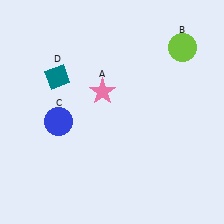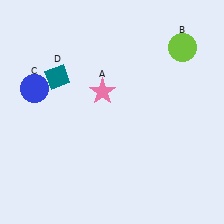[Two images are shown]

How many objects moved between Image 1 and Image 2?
1 object moved between the two images.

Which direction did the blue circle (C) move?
The blue circle (C) moved up.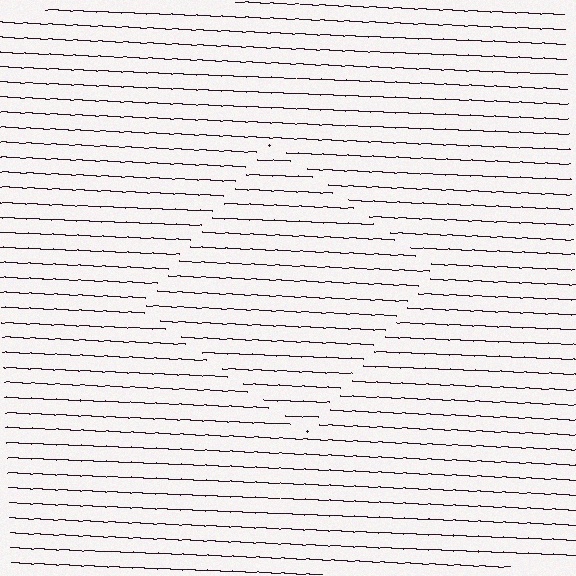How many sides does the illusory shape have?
4 sides — the line-ends trace a square.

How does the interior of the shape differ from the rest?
The interior of the shape contains the same grating, shifted by half a period — the contour is defined by the phase discontinuity where line-ends from the inner and outer gratings abut.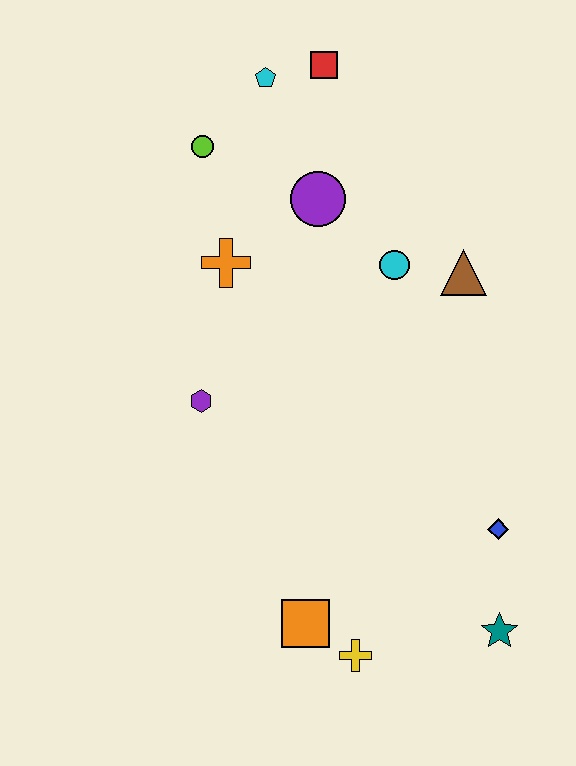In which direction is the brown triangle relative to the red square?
The brown triangle is below the red square.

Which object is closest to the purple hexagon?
The orange cross is closest to the purple hexagon.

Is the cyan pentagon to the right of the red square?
No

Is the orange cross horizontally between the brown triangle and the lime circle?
Yes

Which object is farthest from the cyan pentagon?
The teal star is farthest from the cyan pentagon.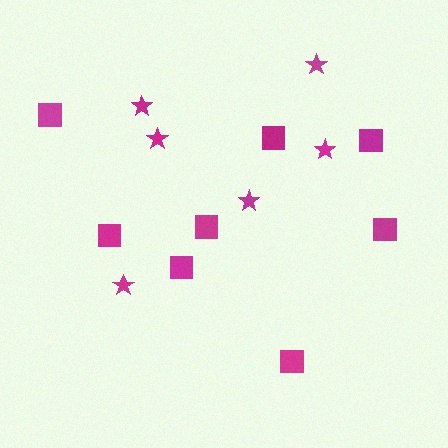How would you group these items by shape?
There are 2 groups: one group of squares (8) and one group of stars (6).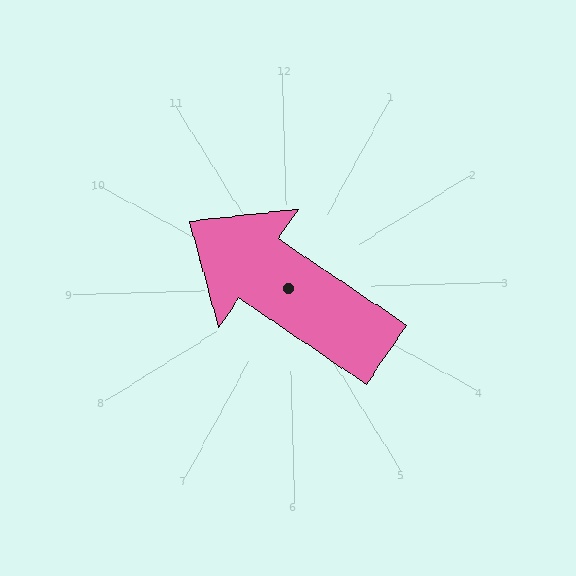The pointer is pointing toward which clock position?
Roughly 10 o'clock.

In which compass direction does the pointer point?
Northwest.